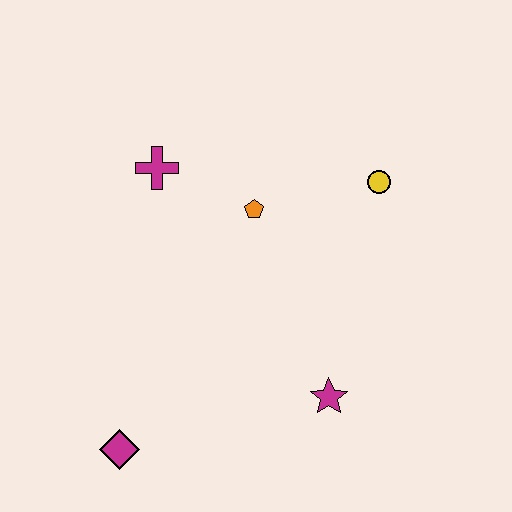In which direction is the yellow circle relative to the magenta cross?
The yellow circle is to the right of the magenta cross.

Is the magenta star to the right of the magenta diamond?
Yes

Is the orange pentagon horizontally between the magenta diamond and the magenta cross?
No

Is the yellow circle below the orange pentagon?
No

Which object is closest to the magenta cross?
The orange pentagon is closest to the magenta cross.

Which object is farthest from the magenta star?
The magenta cross is farthest from the magenta star.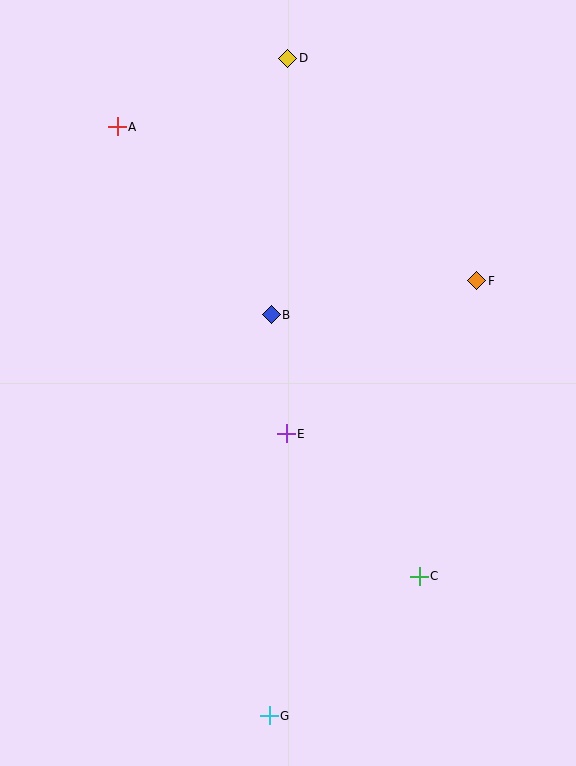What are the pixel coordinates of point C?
Point C is at (419, 576).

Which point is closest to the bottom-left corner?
Point G is closest to the bottom-left corner.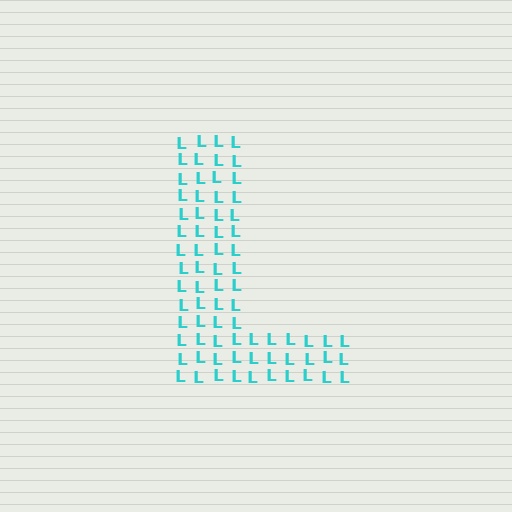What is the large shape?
The large shape is the letter L.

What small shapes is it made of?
It is made of small letter L's.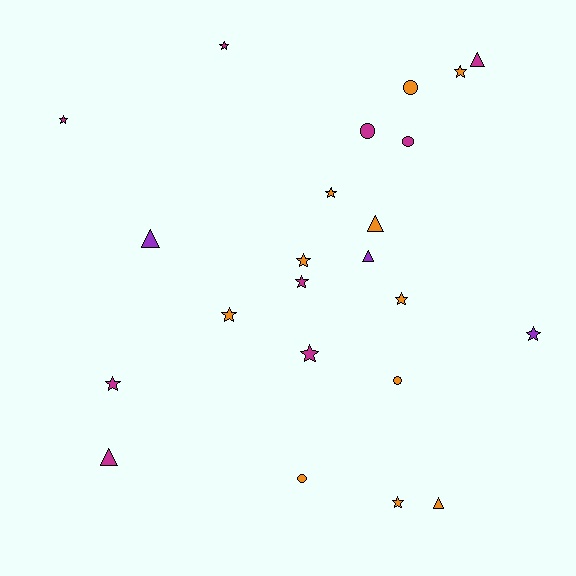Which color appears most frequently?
Orange, with 11 objects.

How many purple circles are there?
There are no purple circles.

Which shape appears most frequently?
Star, with 12 objects.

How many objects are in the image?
There are 23 objects.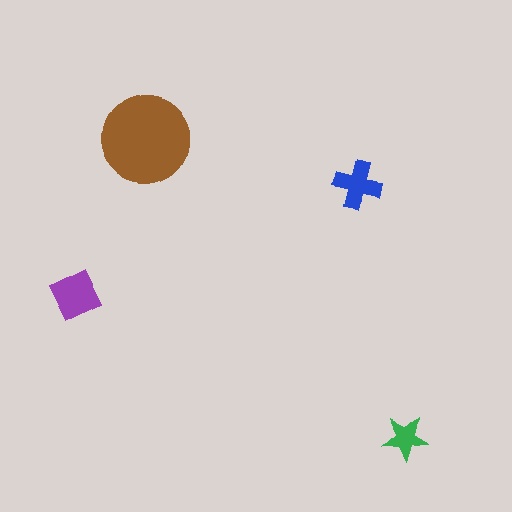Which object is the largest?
The brown circle.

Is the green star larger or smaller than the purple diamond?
Smaller.